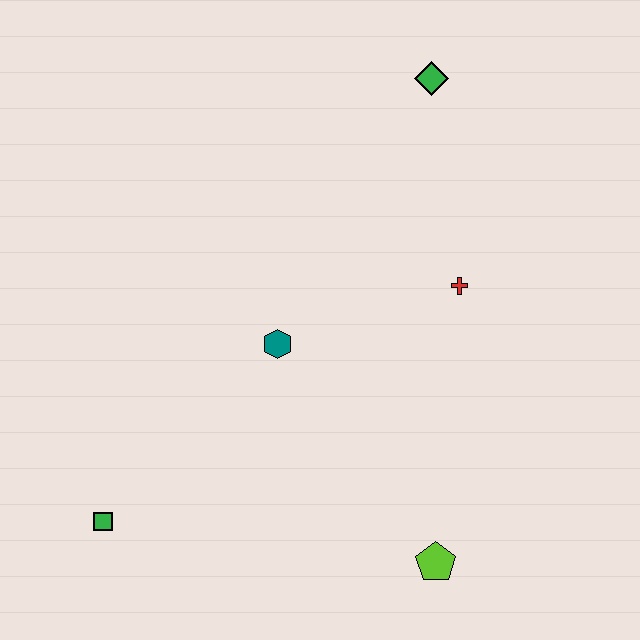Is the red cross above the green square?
Yes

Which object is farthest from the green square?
The green diamond is farthest from the green square.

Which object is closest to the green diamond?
The red cross is closest to the green diamond.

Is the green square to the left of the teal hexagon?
Yes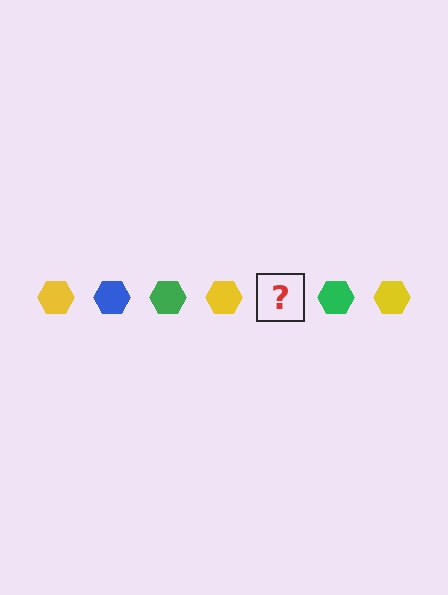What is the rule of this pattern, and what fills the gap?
The rule is that the pattern cycles through yellow, blue, green hexagons. The gap should be filled with a blue hexagon.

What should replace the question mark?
The question mark should be replaced with a blue hexagon.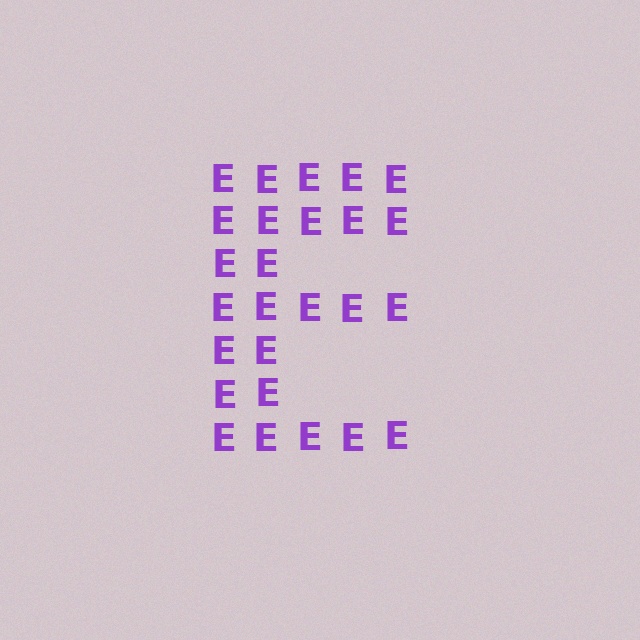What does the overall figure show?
The overall figure shows the letter E.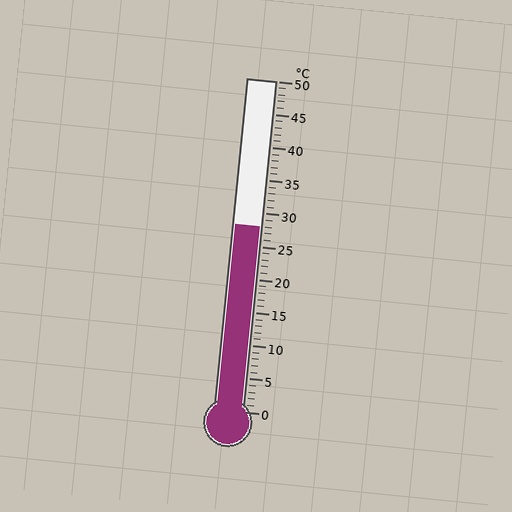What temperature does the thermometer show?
The thermometer shows approximately 28°C.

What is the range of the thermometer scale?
The thermometer scale ranges from 0°C to 50°C.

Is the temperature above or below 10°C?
The temperature is above 10°C.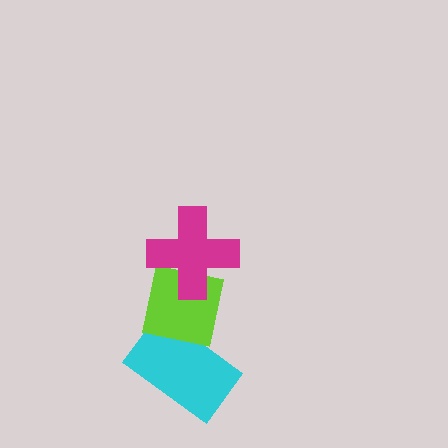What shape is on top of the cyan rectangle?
The lime square is on top of the cyan rectangle.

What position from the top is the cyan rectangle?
The cyan rectangle is 3rd from the top.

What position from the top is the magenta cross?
The magenta cross is 1st from the top.